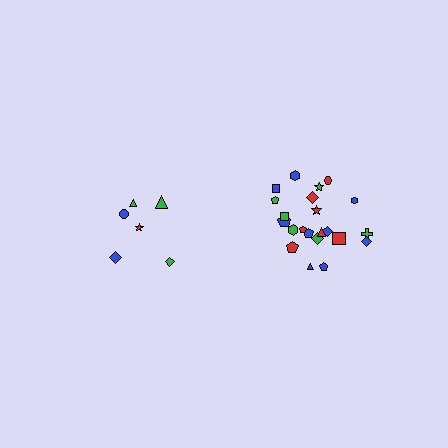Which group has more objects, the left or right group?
The right group.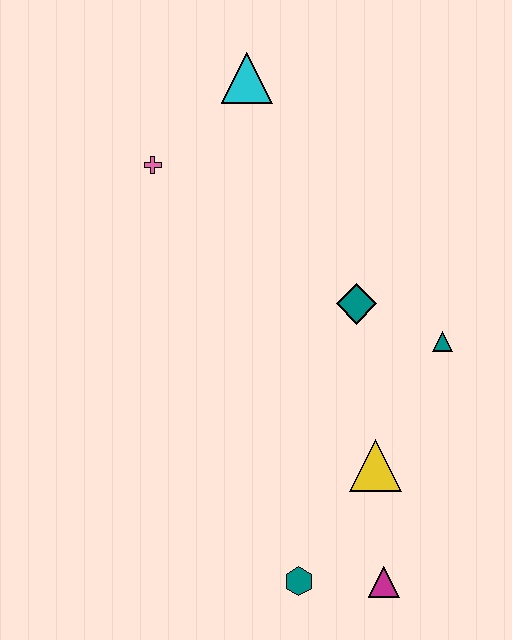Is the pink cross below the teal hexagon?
No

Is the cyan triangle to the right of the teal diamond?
No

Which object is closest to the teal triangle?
The teal diamond is closest to the teal triangle.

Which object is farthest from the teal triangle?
The pink cross is farthest from the teal triangle.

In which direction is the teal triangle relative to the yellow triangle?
The teal triangle is above the yellow triangle.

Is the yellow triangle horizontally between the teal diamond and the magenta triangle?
Yes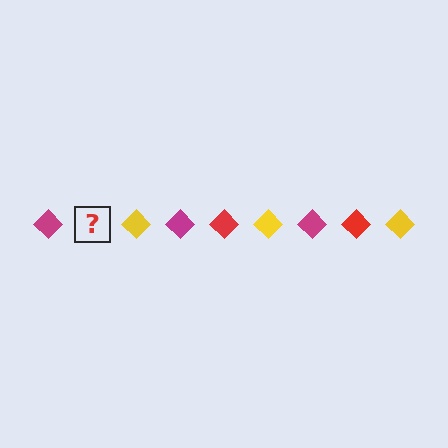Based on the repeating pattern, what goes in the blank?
The blank should be a red diamond.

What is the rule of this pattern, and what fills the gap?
The rule is that the pattern cycles through magenta, red, yellow diamonds. The gap should be filled with a red diamond.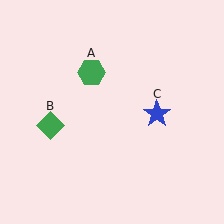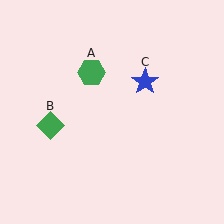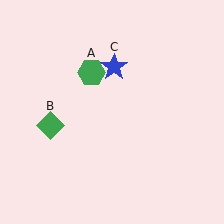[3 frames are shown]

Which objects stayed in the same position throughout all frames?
Green hexagon (object A) and green diamond (object B) remained stationary.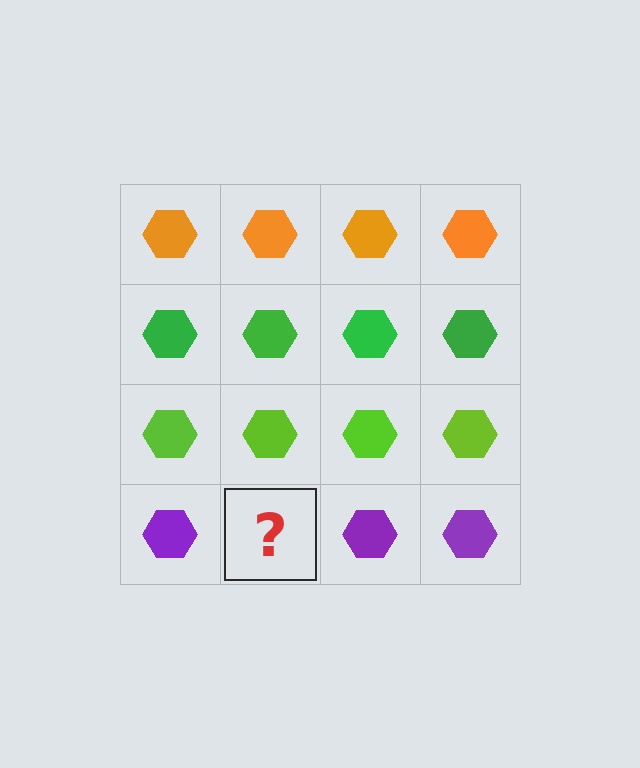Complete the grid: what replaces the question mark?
The question mark should be replaced with a purple hexagon.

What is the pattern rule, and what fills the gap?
The rule is that each row has a consistent color. The gap should be filled with a purple hexagon.